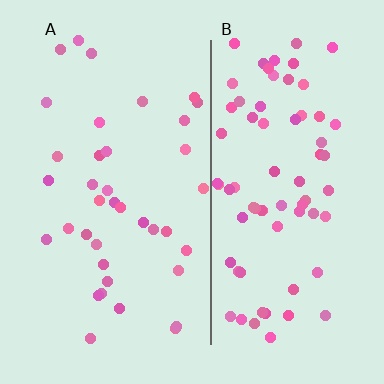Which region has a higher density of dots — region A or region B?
B (the right).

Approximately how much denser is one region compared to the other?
Approximately 2.0× — region B over region A.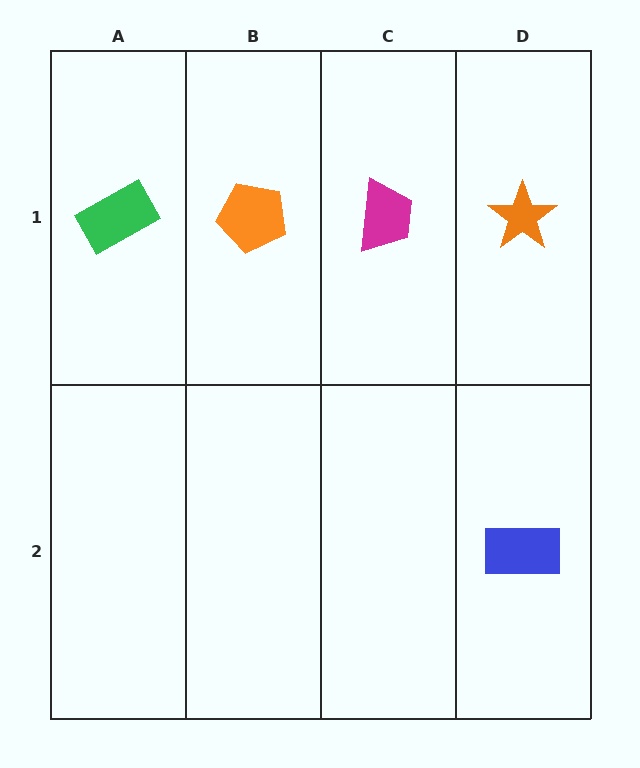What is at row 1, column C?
A magenta trapezoid.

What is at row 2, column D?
A blue rectangle.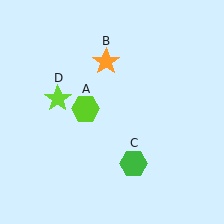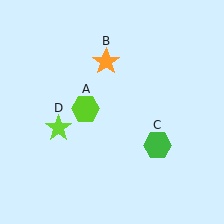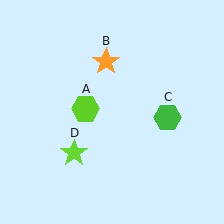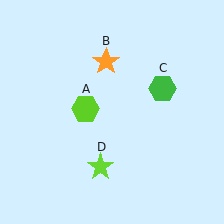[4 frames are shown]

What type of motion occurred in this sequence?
The green hexagon (object C), lime star (object D) rotated counterclockwise around the center of the scene.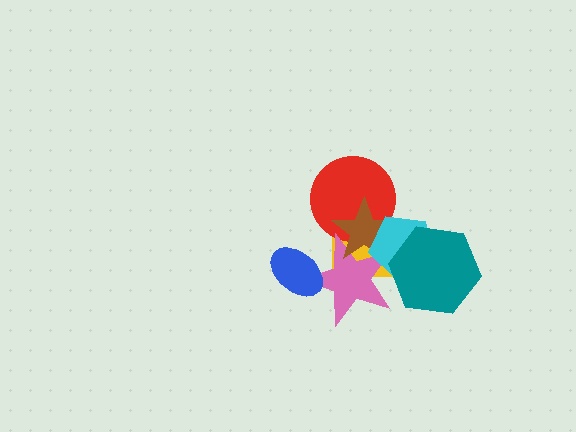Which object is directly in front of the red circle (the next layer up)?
The pink star is directly in front of the red circle.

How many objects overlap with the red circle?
4 objects overlap with the red circle.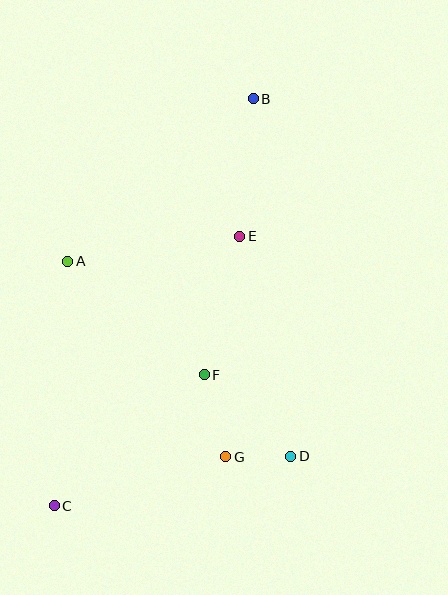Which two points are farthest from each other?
Points B and C are farthest from each other.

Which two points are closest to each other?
Points D and G are closest to each other.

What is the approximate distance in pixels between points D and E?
The distance between D and E is approximately 226 pixels.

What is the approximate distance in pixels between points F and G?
The distance between F and G is approximately 85 pixels.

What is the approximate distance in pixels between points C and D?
The distance between C and D is approximately 242 pixels.